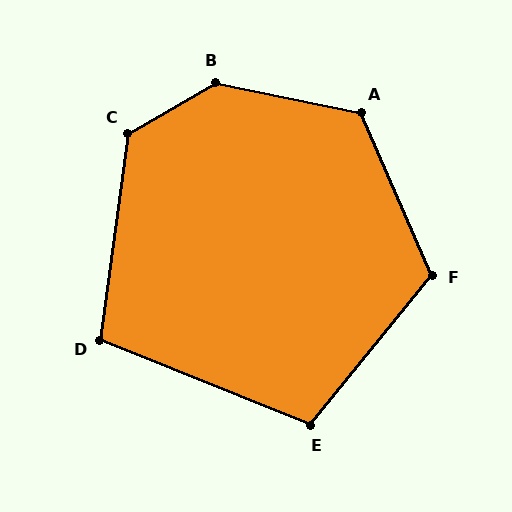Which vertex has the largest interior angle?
B, at approximately 139 degrees.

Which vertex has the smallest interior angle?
D, at approximately 104 degrees.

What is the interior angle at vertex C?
Approximately 127 degrees (obtuse).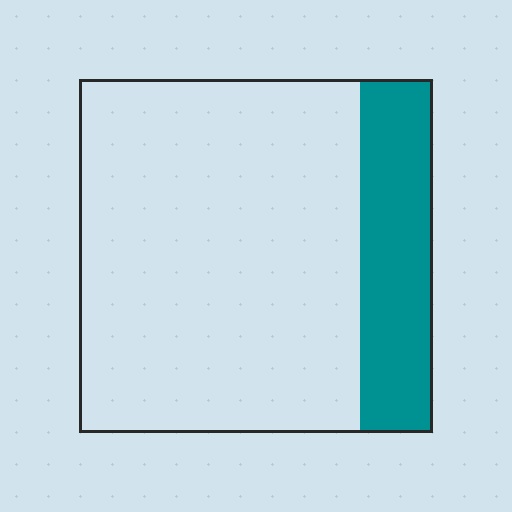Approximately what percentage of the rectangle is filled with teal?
Approximately 20%.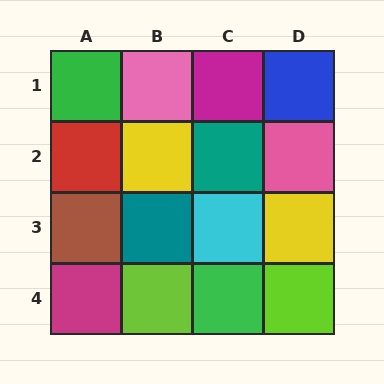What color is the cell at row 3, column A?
Brown.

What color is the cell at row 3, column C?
Cyan.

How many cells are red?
1 cell is red.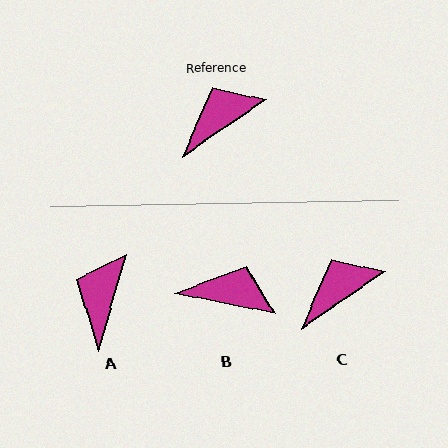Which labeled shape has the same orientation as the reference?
C.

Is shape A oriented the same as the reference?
No, it is off by about 40 degrees.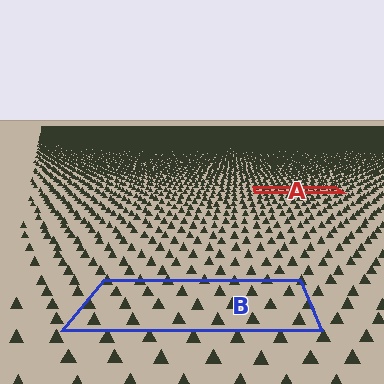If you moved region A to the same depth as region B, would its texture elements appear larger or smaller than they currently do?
They would appear larger. At a closer depth, the same texture elements are projected at a bigger on-screen size.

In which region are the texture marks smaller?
The texture marks are smaller in region A, because it is farther away.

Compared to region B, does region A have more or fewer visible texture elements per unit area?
Region A has more texture elements per unit area — they are packed more densely because it is farther away.